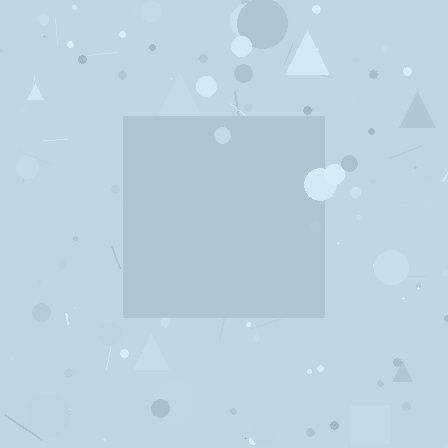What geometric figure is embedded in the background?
A square is embedded in the background.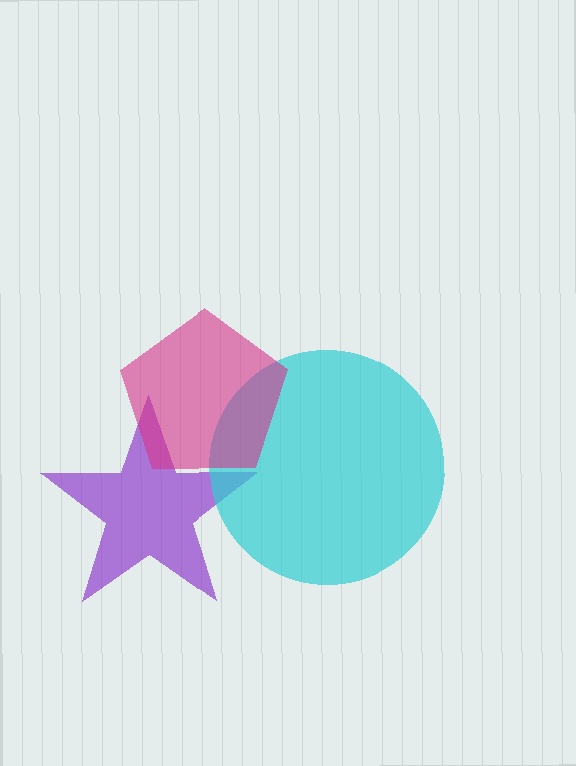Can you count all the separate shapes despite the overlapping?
Yes, there are 3 separate shapes.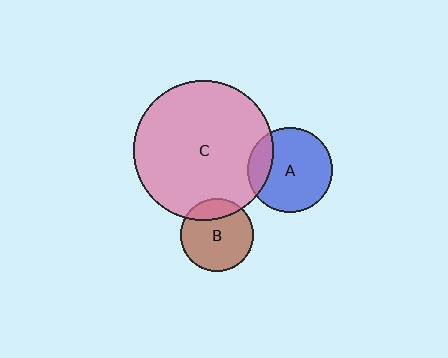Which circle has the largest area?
Circle C (pink).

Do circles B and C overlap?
Yes.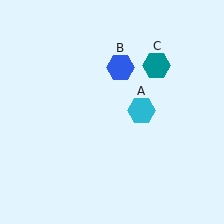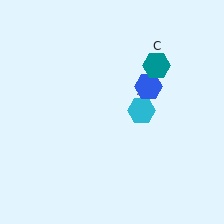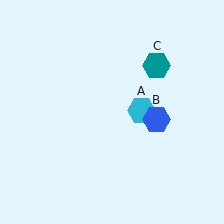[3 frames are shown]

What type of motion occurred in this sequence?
The blue hexagon (object B) rotated clockwise around the center of the scene.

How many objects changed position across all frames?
1 object changed position: blue hexagon (object B).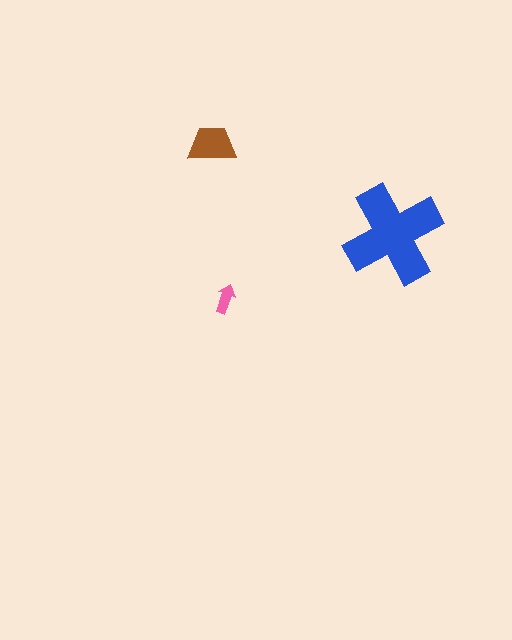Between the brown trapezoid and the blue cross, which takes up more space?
The blue cross.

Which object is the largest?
The blue cross.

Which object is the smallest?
The pink arrow.